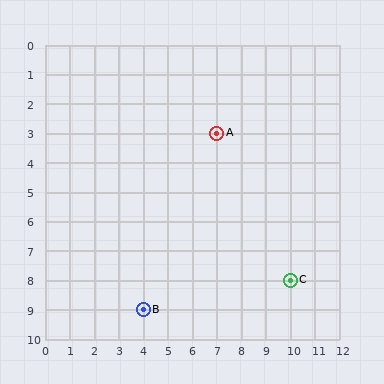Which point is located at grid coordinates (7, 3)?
Point A is at (7, 3).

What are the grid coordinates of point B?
Point B is at grid coordinates (4, 9).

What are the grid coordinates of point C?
Point C is at grid coordinates (10, 8).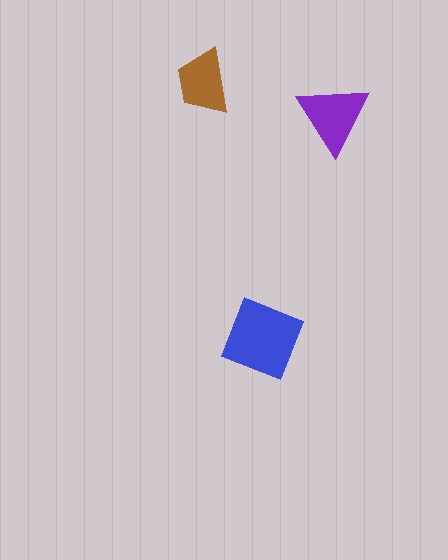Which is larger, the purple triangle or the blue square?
The blue square.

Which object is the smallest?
The brown trapezoid.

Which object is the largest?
The blue square.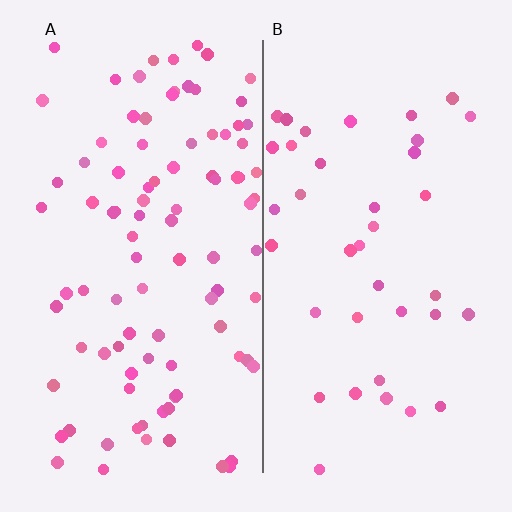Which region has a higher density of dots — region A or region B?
A (the left).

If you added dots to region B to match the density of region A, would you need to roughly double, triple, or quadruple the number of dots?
Approximately double.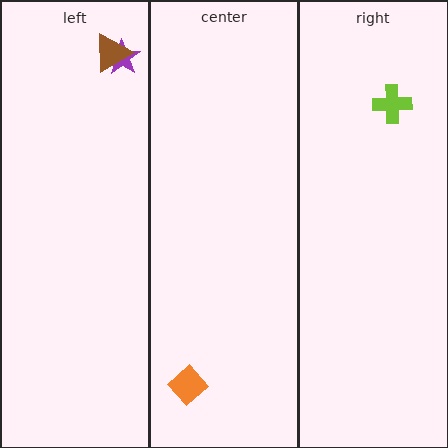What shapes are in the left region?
The purple star, the brown triangle.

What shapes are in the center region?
The orange diamond.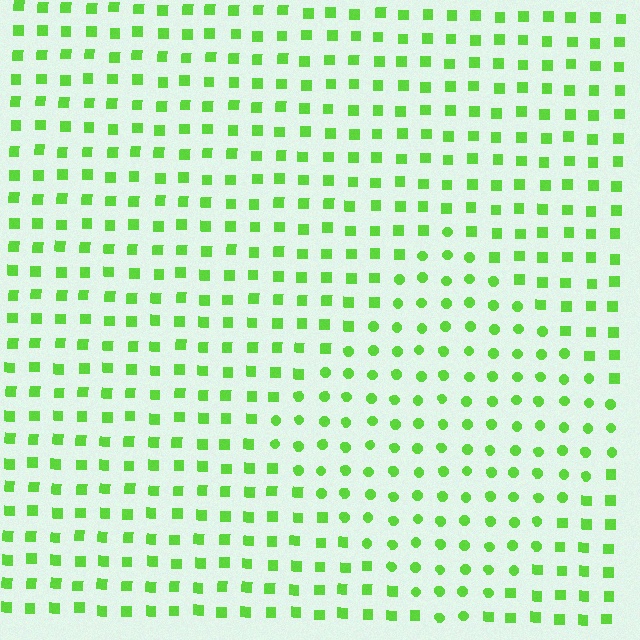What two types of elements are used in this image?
The image uses circles inside the diamond region and squares outside it.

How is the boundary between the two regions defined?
The boundary is defined by a change in element shape: circles inside vs. squares outside. All elements share the same color and spacing.